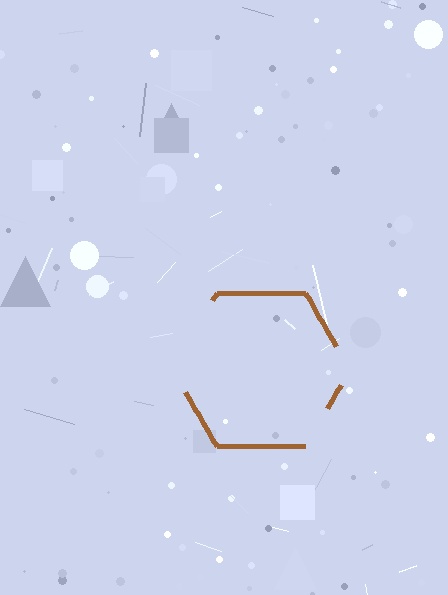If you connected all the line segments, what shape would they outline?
They would outline a hexagon.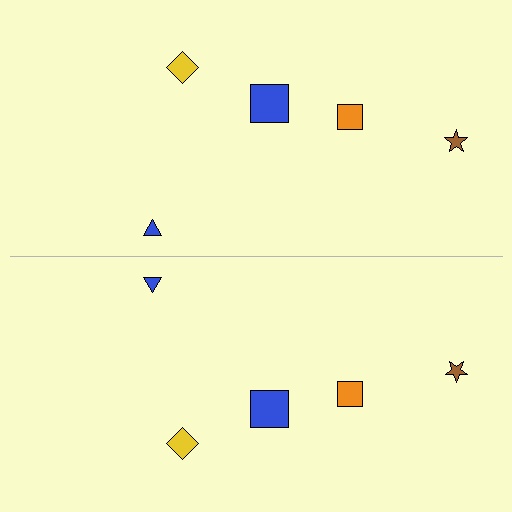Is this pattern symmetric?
Yes, this pattern has bilateral (reflection) symmetry.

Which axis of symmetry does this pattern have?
The pattern has a horizontal axis of symmetry running through the center of the image.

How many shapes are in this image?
There are 10 shapes in this image.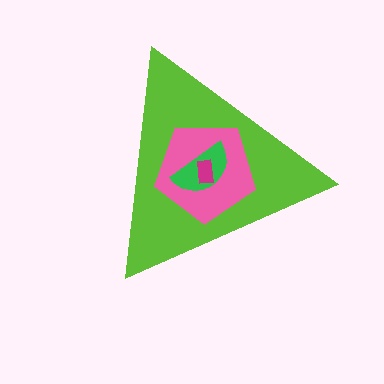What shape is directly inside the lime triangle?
The pink pentagon.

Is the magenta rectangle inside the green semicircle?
Yes.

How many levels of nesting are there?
4.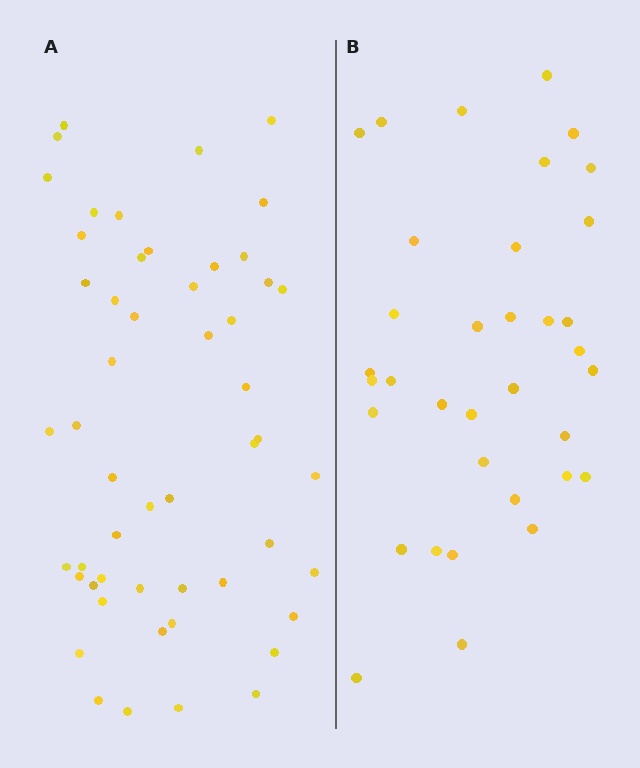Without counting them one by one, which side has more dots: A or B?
Region A (the left region) has more dots.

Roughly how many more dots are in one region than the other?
Region A has approximately 15 more dots than region B.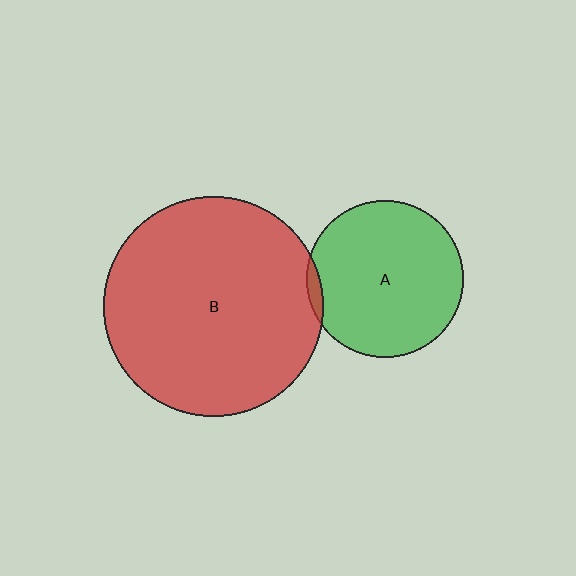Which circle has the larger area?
Circle B (red).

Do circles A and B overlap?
Yes.